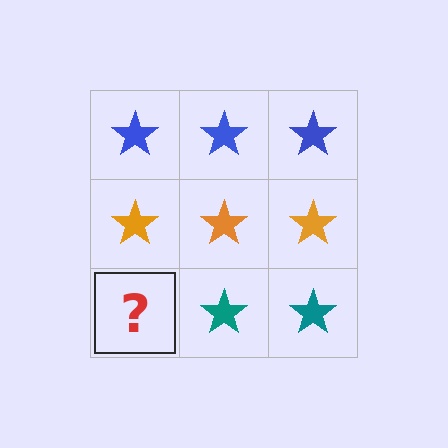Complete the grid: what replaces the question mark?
The question mark should be replaced with a teal star.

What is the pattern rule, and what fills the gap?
The rule is that each row has a consistent color. The gap should be filled with a teal star.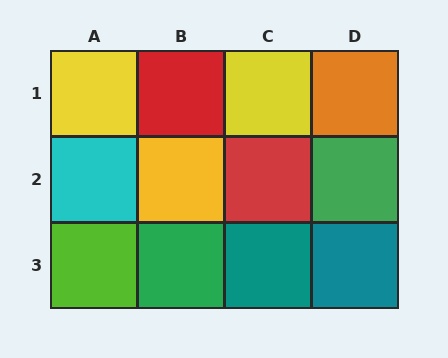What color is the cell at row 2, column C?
Red.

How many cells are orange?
1 cell is orange.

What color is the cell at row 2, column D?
Green.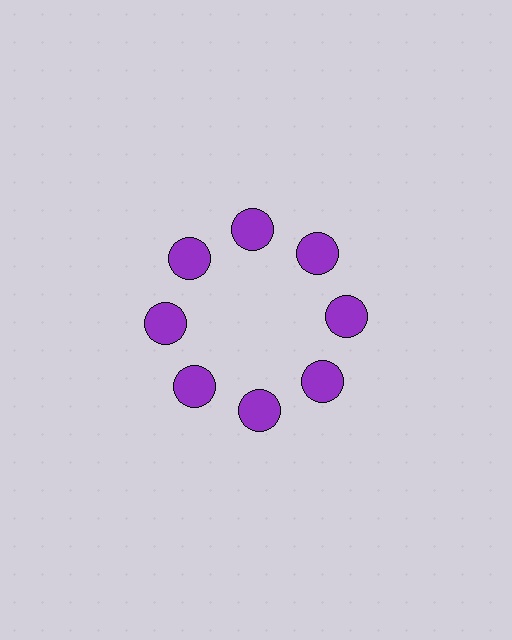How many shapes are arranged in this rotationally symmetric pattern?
There are 8 shapes, arranged in 8 groups of 1.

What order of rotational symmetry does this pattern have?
This pattern has 8-fold rotational symmetry.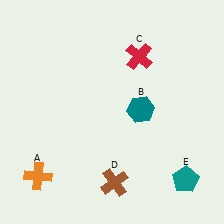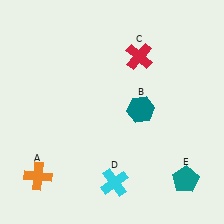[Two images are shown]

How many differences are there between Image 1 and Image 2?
There is 1 difference between the two images.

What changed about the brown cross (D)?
In Image 1, D is brown. In Image 2, it changed to cyan.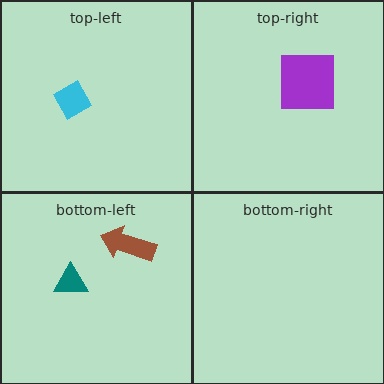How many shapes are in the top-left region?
1.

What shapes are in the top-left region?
The cyan diamond.